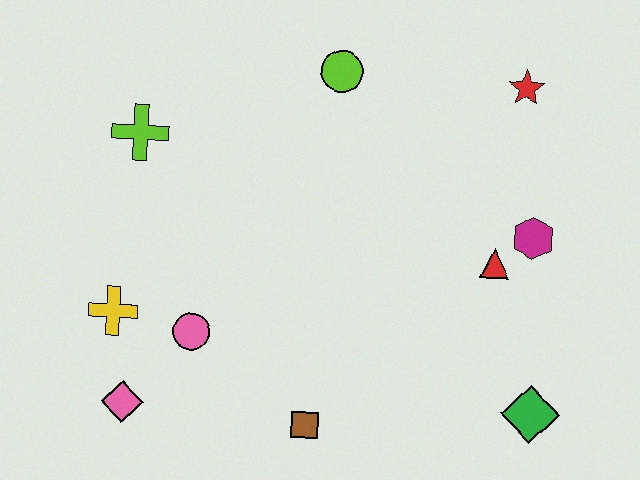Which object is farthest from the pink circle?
The red star is farthest from the pink circle.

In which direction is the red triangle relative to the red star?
The red triangle is below the red star.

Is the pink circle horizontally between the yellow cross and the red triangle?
Yes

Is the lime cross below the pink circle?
No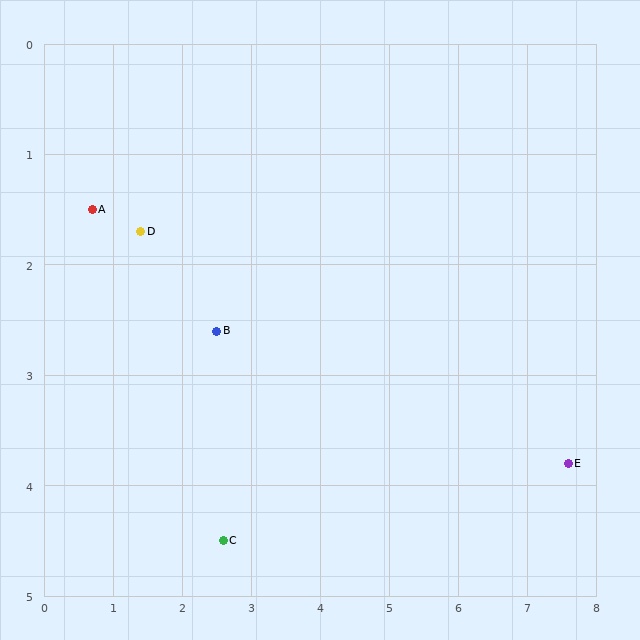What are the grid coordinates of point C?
Point C is at approximately (2.6, 4.5).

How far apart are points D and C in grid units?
Points D and C are about 3.0 grid units apart.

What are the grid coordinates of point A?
Point A is at approximately (0.7, 1.5).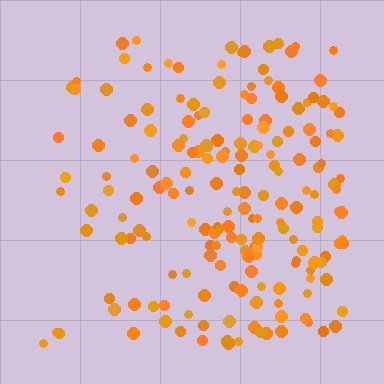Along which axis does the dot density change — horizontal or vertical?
Horizontal.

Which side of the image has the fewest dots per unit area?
The left.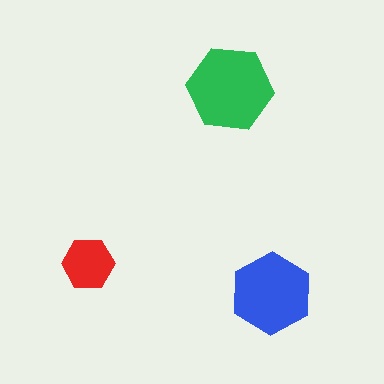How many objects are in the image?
There are 3 objects in the image.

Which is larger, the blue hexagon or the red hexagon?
The blue one.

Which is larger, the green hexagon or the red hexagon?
The green one.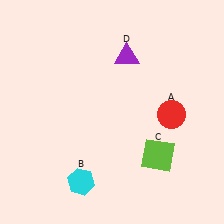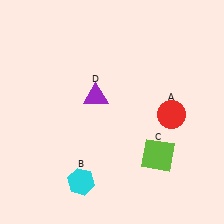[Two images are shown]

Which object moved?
The purple triangle (D) moved down.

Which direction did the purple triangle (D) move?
The purple triangle (D) moved down.